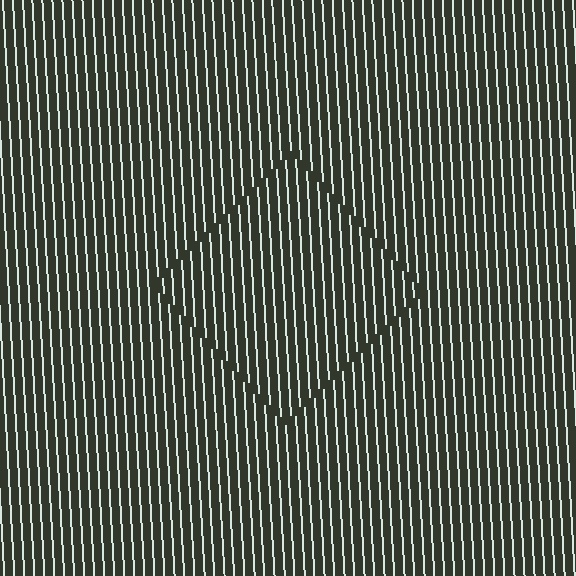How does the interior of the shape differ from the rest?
The interior of the shape contains the same grating, shifted by half a period — the contour is defined by the phase discontinuity where line-ends from the inner and outer gratings abut.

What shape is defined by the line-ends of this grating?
An illusory square. The interior of the shape contains the same grating, shifted by half a period — the contour is defined by the phase discontinuity where line-ends from the inner and outer gratings abut.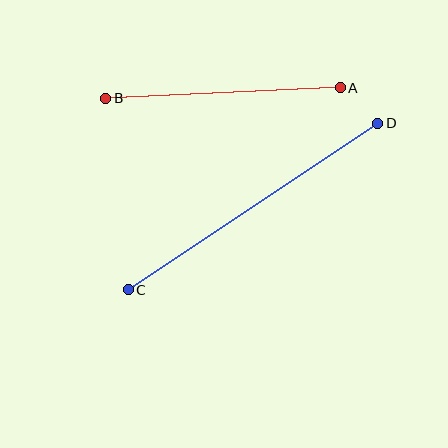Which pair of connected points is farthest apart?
Points C and D are farthest apart.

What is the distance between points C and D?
The distance is approximately 300 pixels.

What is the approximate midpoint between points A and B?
The midpoint is at approximately (223, 93) pixels.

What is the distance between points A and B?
The distance is approximately 235 pixels.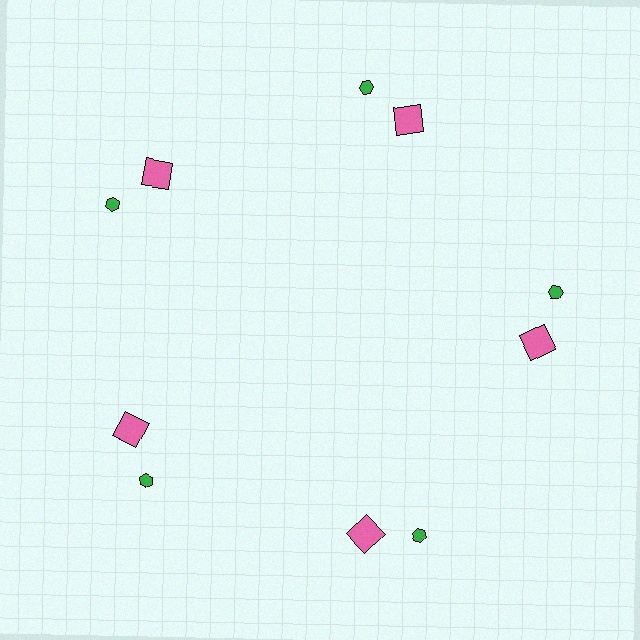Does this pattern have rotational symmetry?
Yes, this pattern has 5-fold rotational symmetry. It looks the same after rotating 72 degrees around the center.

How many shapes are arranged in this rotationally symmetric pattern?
There are 10 shapes, arranged in 5 groups of 2.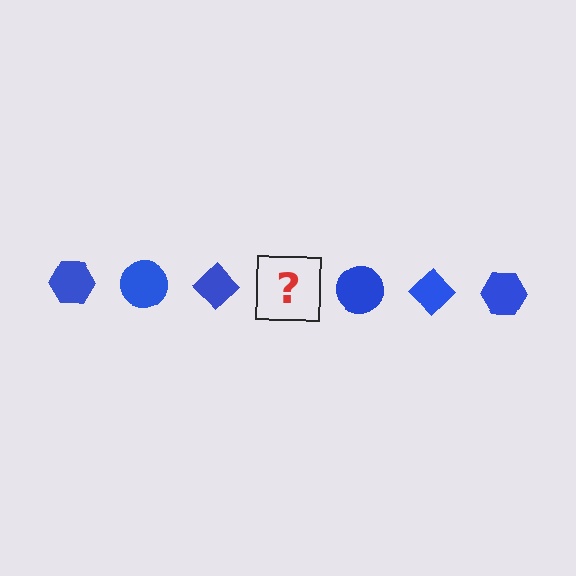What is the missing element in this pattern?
The missing element is a blue hexagon.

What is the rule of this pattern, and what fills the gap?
The rule is that the pattern cycles through hexagon, circle, diamond shapes in blue. The gap should be filled with a blue hexagon.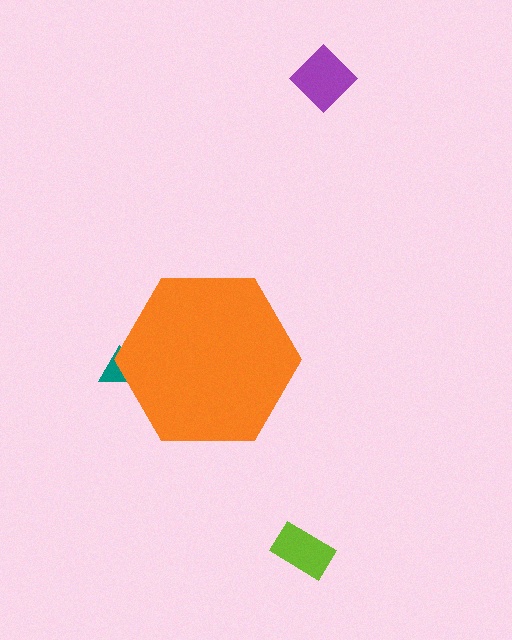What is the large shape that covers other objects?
An orange hexagon.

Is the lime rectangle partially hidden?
No, the lime rectangle is fully visible.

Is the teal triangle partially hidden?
Yes, the teal triangle is partially hidden behind the orange hexagon.